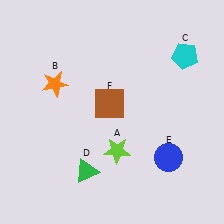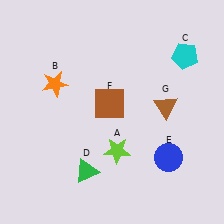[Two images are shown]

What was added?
A brown triangle (G) was added in Image 2.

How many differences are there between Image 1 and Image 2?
There is 1 difference between the two images.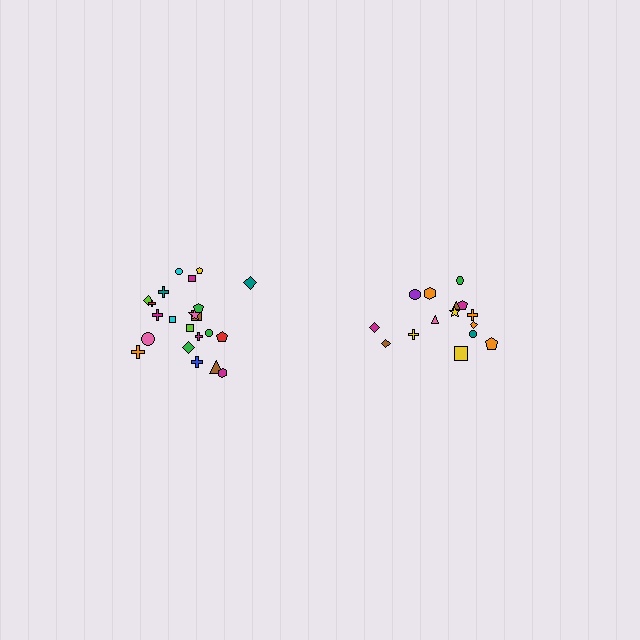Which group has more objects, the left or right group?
The left group.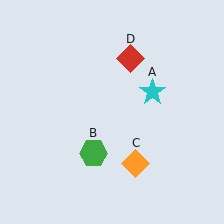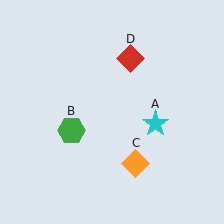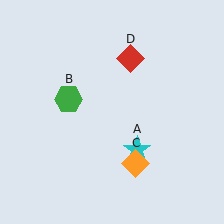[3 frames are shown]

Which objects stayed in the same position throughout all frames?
Orange diamond (object C) and red diamond (object D) remained stationary.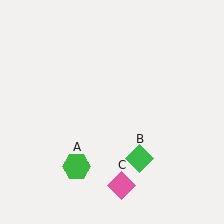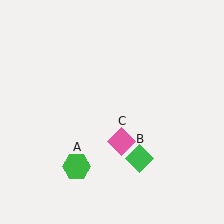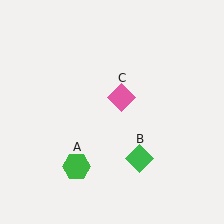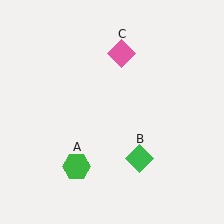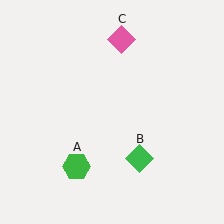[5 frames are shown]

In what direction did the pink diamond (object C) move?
The pink diamond (object C) moved up.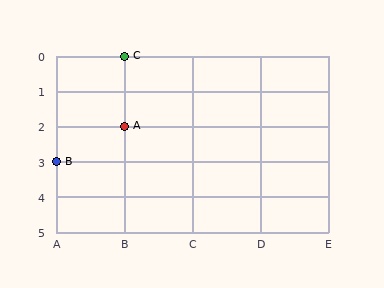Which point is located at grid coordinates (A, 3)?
Point B is at (A, 3).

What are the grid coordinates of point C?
Point C is at grid coordinates (B, 0).